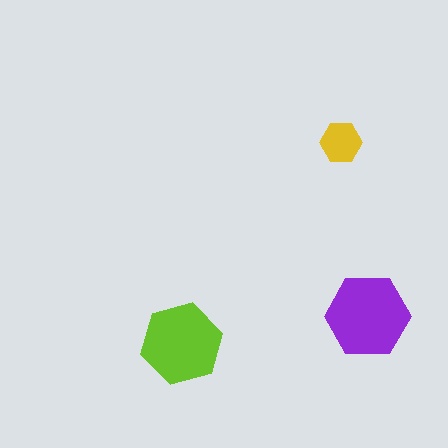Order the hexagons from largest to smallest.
the purple one, the lime one, the yellow one.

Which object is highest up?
The yellow hexagon is topmost.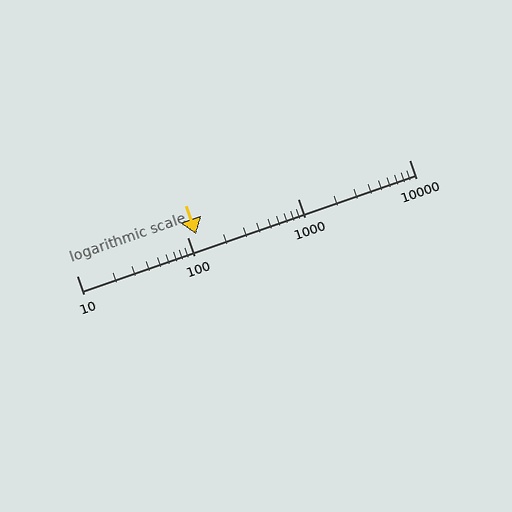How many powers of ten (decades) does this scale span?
The scale spans 3 decades, from 10 to 10000.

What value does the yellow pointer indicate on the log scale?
The pointer indicates approximately 120.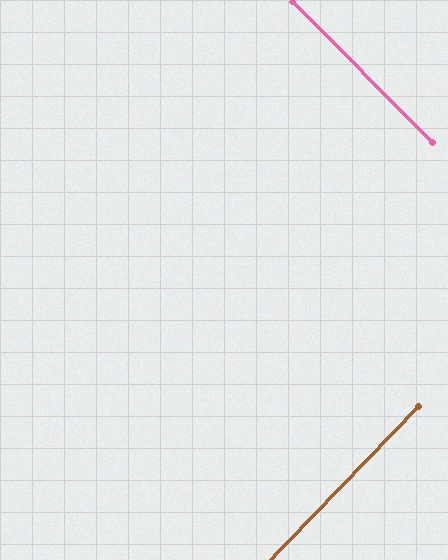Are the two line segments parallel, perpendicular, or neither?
Perpendicular — they meet at approximately 89°.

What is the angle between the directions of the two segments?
Approximately 89 degrees.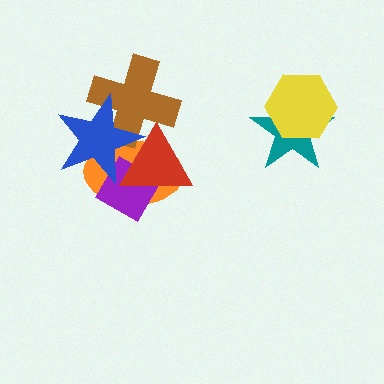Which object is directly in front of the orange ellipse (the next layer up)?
The purple diamond is directly in front of the orange ellipse.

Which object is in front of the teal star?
The yellow hexagon is in front of the teal star.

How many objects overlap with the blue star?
4 objects overlap with the blue star.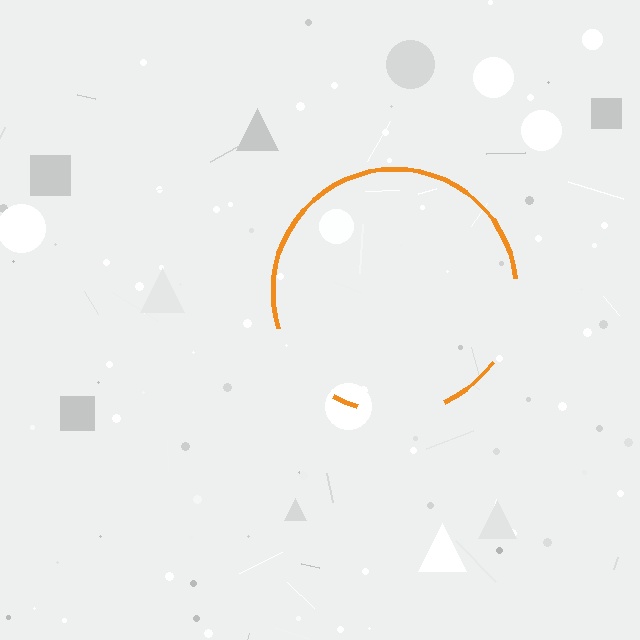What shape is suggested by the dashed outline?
The dashed outline suggests a circle.